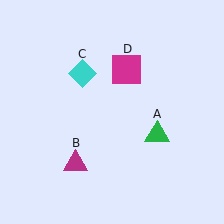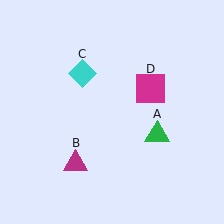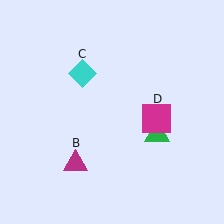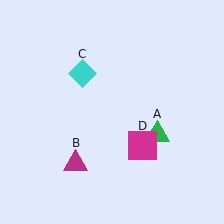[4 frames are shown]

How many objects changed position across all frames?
1 object changed position: magenta square (object D).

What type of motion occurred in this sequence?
The magenta square (object D) rotated clockwise around the center of the scene.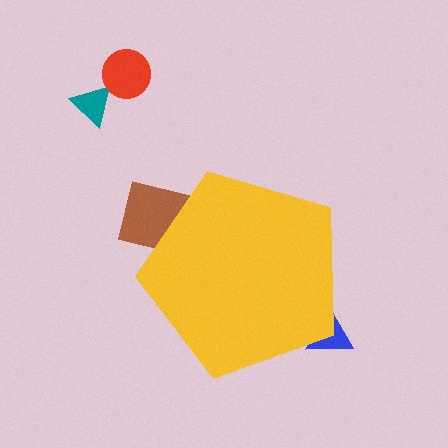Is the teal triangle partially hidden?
No, the teal triangle is fully visible.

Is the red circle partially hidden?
No, the red circle is fully visible.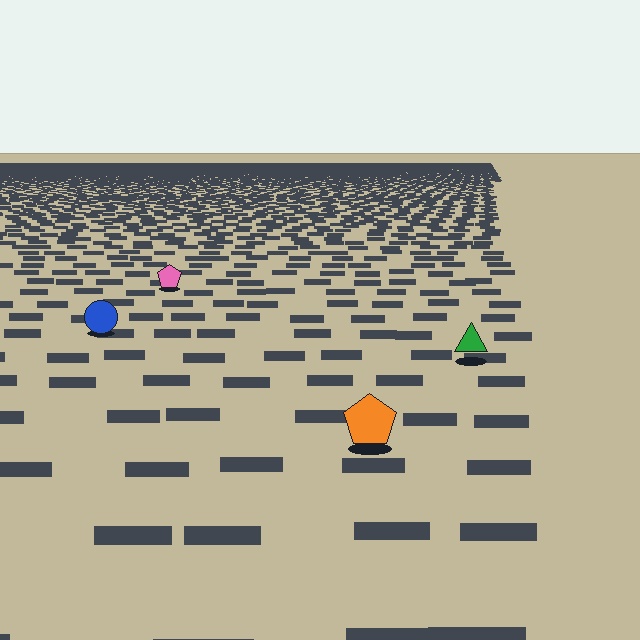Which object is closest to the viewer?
The orange pentagon is closest. The texture marks near it are larger and more spread out.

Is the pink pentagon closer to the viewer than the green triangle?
No. The green triangle is closer — you can tell from the texture gradient: the ground texture is coarser near it.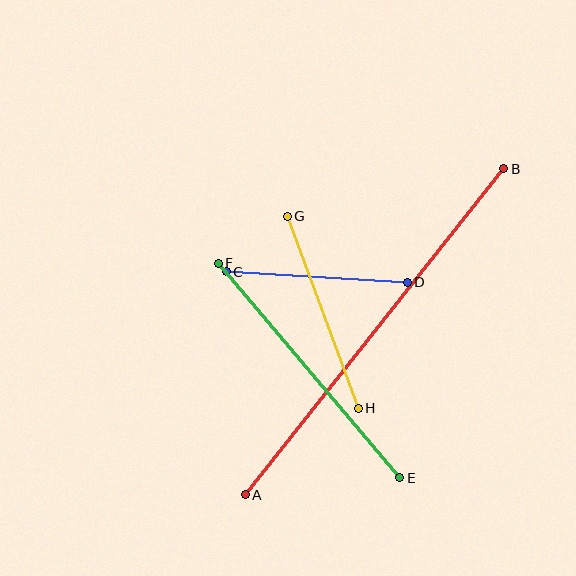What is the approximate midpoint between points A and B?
The midpoint is at approximately (375, 332) pixels.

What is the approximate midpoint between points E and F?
The midpoint is at approximately (309, 371) pixels.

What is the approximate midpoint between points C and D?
The midpoint is at approximately (317, 277) pixels.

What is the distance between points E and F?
The distance is approximately 281 pixels.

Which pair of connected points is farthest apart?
Points A and B are farthest apart.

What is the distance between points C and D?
The distance is approximately 182 pixels.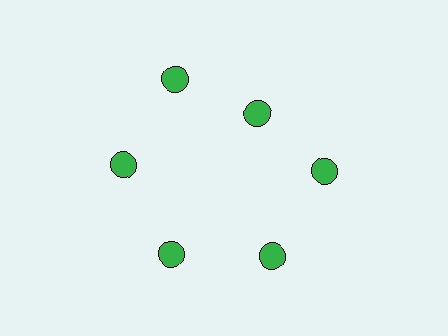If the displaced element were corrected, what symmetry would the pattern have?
It would have 6-fold rotational symmetry — the pattern would map onto itself every 60 degrees.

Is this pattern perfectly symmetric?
No. The 6 green circles are arranged in a ring, but one element near the 1 o'clock position is pulled inward toward the center, breaking the 6-fold rotational symmetry.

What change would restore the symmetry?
The symmetry would be restored by moving it outward, back onto the ring so that all 6 circles sit at equal angles and equal distance from the center.